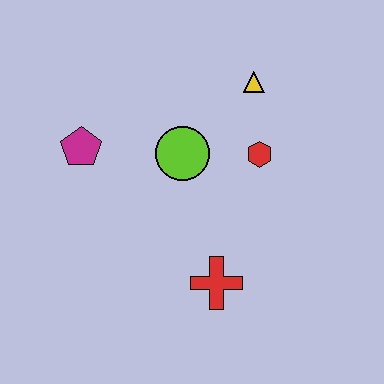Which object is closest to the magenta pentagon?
The lime circle is closest to the magenta pentagon.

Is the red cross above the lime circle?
No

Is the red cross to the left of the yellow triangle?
Yes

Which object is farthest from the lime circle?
The red cross is farthest from the lime circle.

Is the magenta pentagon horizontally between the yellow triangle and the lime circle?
No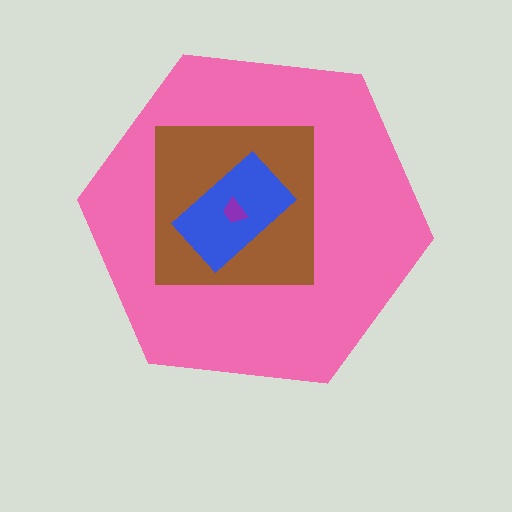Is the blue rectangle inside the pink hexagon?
Yes.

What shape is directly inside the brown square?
The blue rectangle.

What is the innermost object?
The purple trapezoid.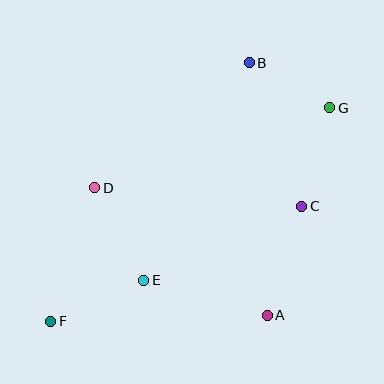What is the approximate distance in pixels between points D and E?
The distance between D and E is approximately 105 pixels.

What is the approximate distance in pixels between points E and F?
The distance between E and F is approximately 101 pixels.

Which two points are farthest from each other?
Points F and G are farthest from each other.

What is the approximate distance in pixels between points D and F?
The distance between D and F is approximately 140 pixels.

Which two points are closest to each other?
Points B and G are closest to each other.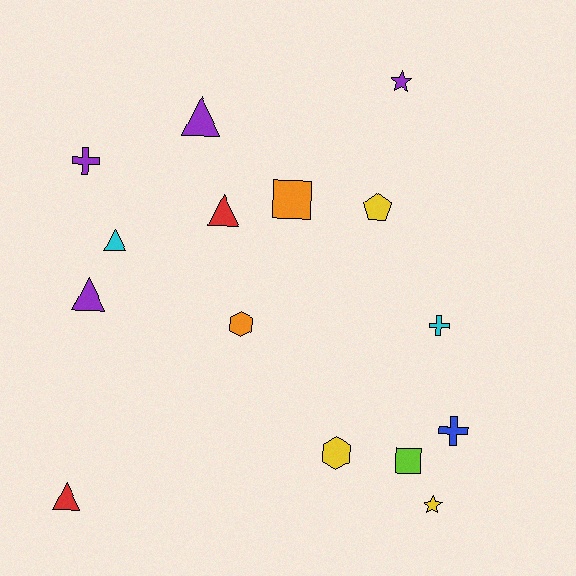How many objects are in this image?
There are 15 objects.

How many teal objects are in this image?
There are no teal objects.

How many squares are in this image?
There are 2 squares.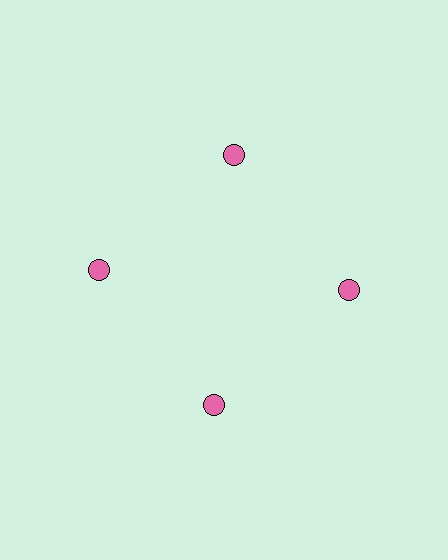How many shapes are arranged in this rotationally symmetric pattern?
There are 4 shapes, arranged in 4 groups of 1.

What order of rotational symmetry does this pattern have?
This pattern has 4-fold rotational symmetry.